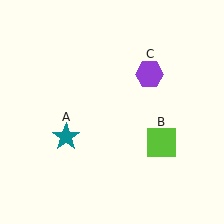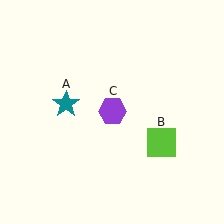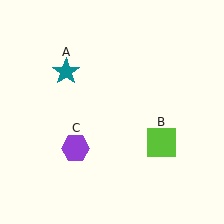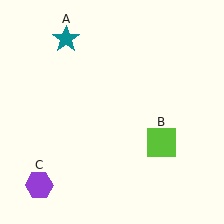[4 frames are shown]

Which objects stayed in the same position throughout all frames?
Lime square (object B) remained stationary.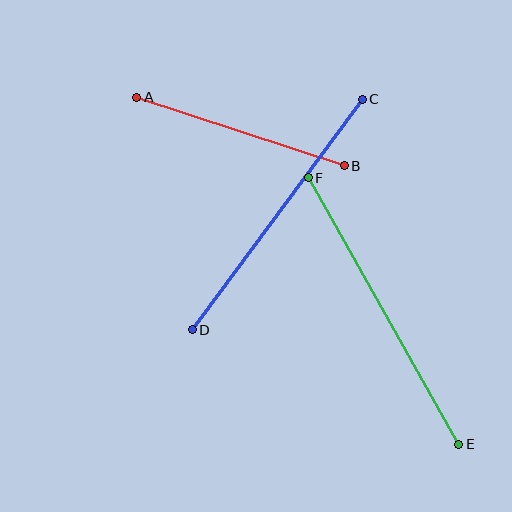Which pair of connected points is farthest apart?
Points E and F are farthest apart.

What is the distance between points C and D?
The distance is approximately 287 pixels.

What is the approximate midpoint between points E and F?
The midpoint is at approximately (383, 311) pixels.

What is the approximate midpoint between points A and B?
The midpoint is at approximately (241, 131) pixels.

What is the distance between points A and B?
The distance is approximately 218 pixels.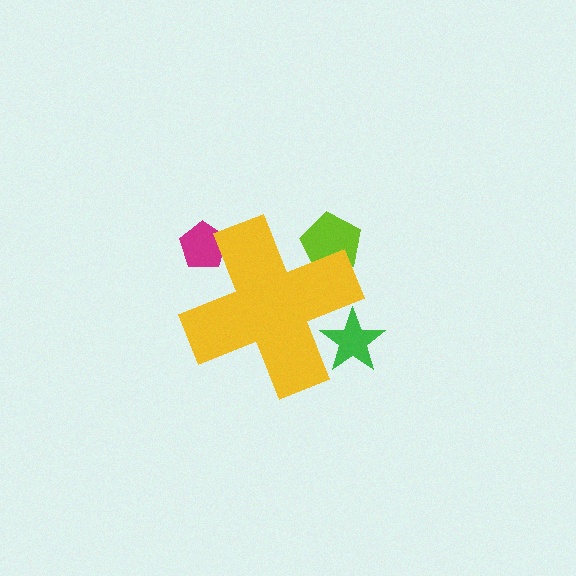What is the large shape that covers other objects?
A yellow cross.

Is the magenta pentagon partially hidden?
Yes, the magenta pentagon is partially hidden behind the yellow cross.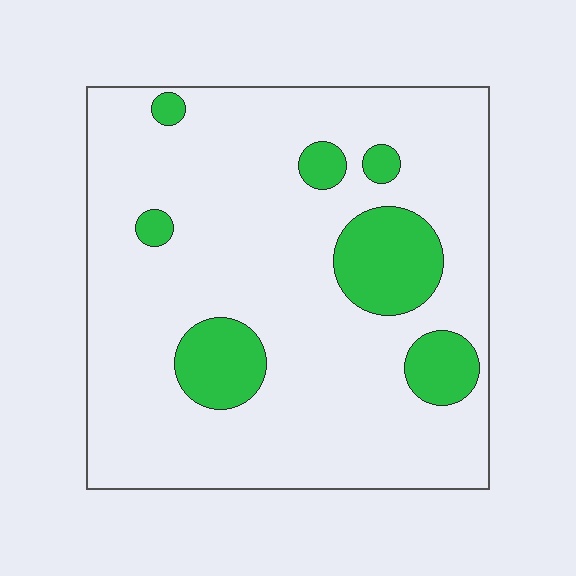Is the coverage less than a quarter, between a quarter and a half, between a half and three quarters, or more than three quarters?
Less than a quarter.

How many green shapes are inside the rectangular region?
7.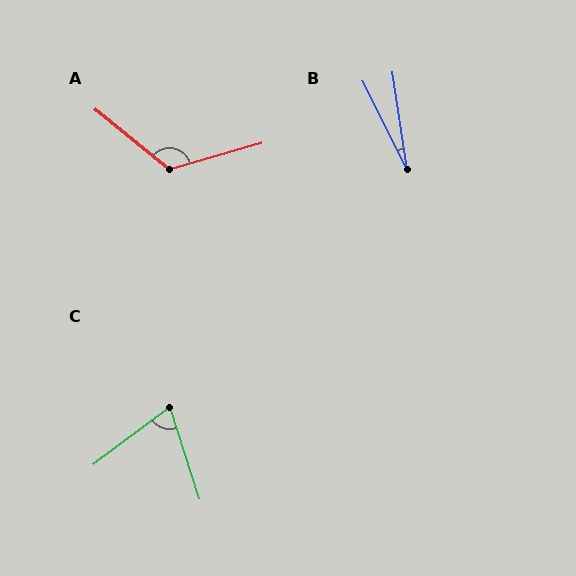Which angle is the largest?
A, at approximately 125 degrees.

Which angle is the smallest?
B, at approximately 18 degrees.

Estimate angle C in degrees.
Approximately 71 degrees.